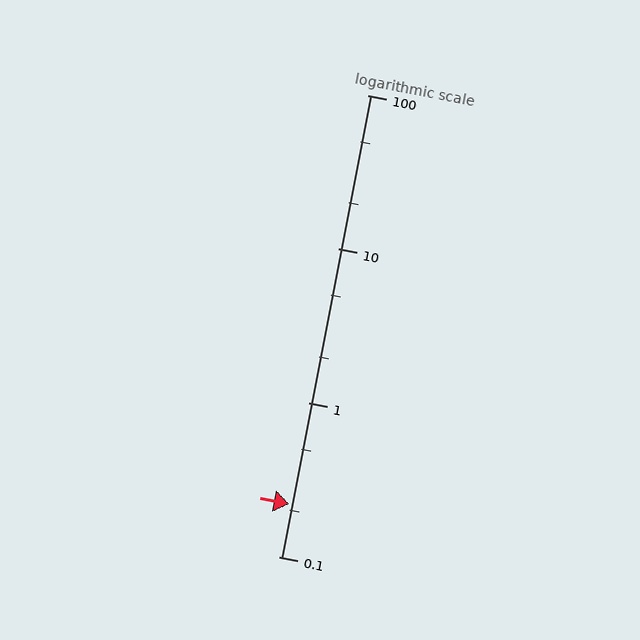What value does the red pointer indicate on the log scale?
The pointer indicates approximately 0.22.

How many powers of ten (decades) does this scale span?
The scale spans 3 decades, from 0.1 to 100.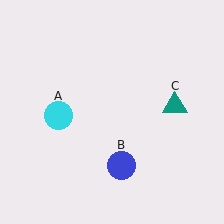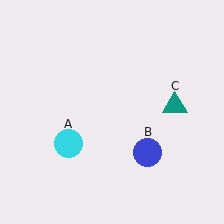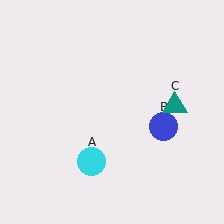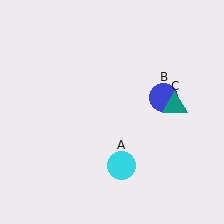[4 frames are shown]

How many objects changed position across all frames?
2 objects changed position: cyan circle (object A), blue circle (object B).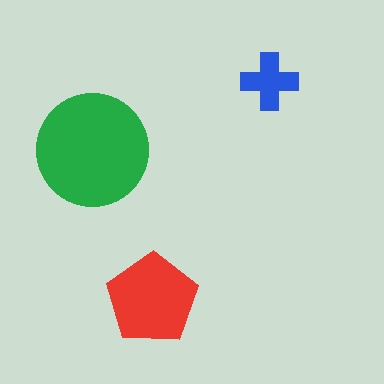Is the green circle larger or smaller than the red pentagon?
Larger.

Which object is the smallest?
The blue cross.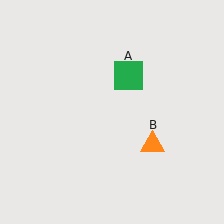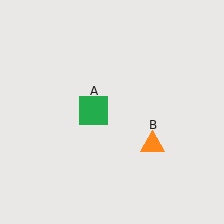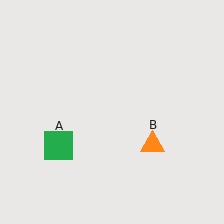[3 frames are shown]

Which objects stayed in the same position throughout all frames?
Orange triangle (object B) remained stationary.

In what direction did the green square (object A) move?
The green square (object A) moved down and to the left.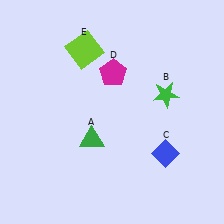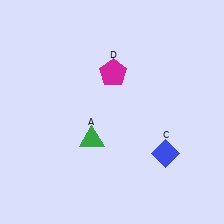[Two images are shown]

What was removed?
The lime square (E), the green star (B) were removed in Image 2.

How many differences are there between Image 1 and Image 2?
There are 2 differences between the two images.